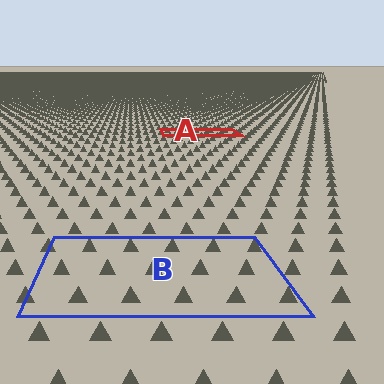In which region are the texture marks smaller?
The texture marks are smaller in region A, because it is farther away.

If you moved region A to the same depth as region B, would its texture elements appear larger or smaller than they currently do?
They would appear larger. At a closer depth, the same texture elements are projected at a bigger on-screen size.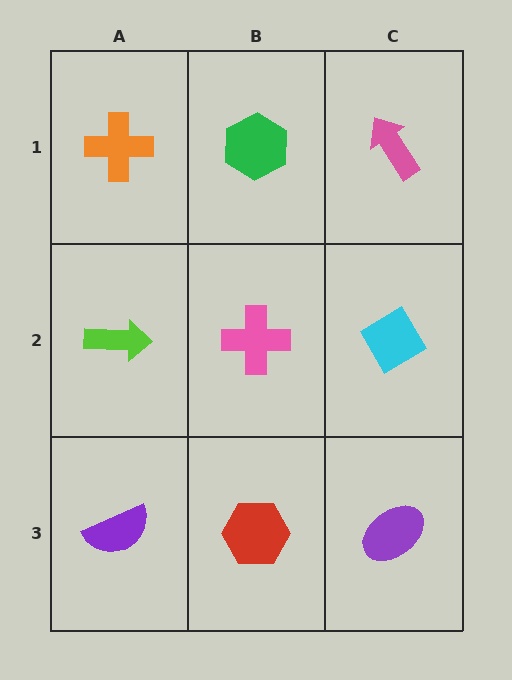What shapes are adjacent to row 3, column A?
A lime arrow (row 2, column A), a red hexagon (row 3, column B).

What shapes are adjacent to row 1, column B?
A pink cross (row 2, column B), an orange cross (row 1, column A), a pink arrow (row 1, column C).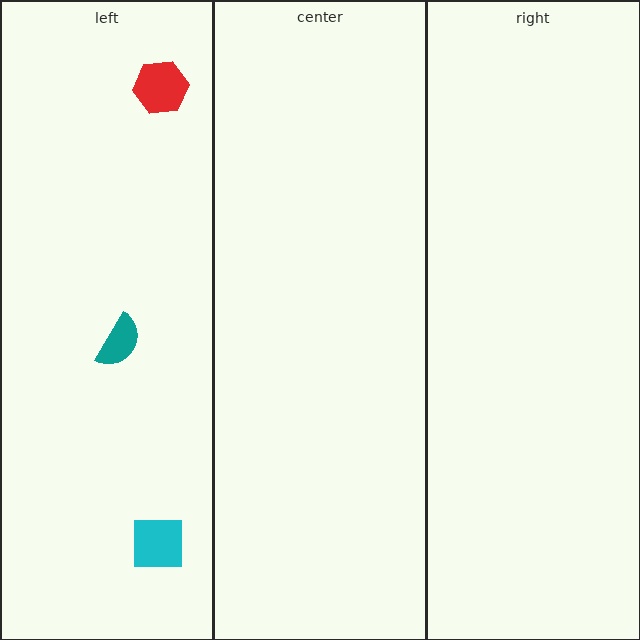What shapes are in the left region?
The teal semicircle, the red hexagon, the cyan square.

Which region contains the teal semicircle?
The left region.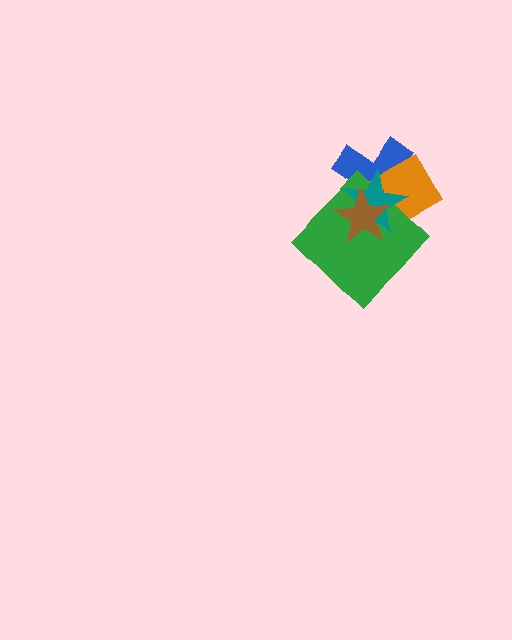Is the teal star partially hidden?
Yes, it is partially covered by another shape.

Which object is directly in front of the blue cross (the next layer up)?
The orange diamond is directly in front of the blue cross.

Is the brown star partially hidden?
No, no other shape covers it.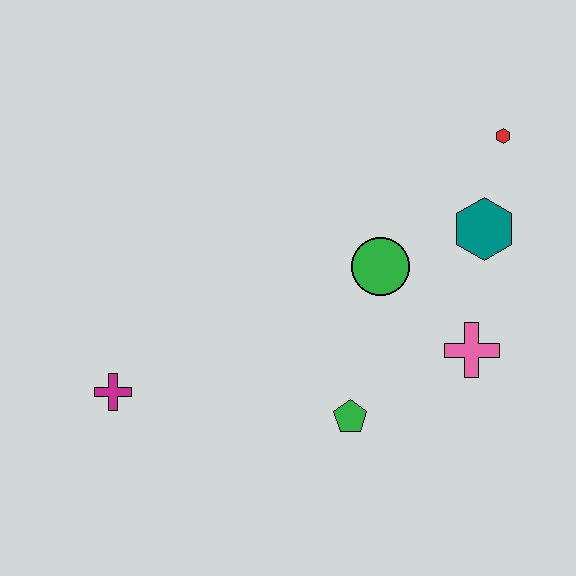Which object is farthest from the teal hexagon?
The magenta cross is farthest from the teal hexagon.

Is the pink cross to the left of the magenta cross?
No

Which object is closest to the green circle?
The teal hexagon is closest to the green circle.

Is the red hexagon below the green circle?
No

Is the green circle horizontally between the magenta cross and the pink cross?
Yes